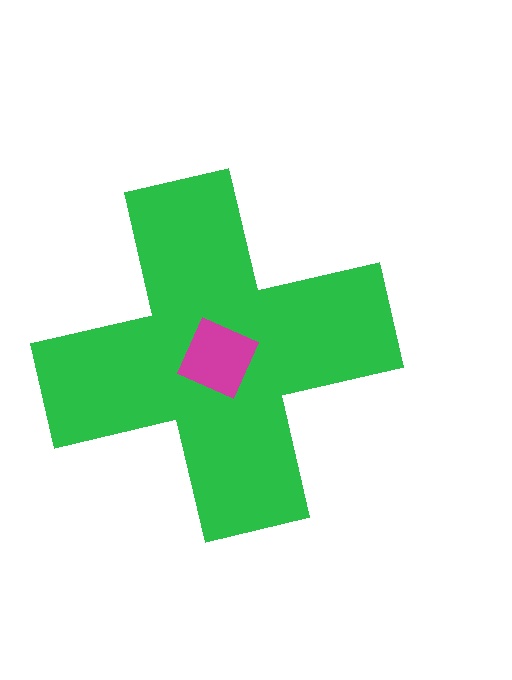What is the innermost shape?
The magenta diamond.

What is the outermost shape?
The green cross.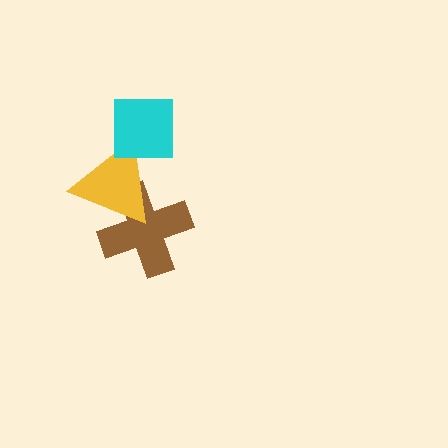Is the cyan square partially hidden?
No, no other shape covers it.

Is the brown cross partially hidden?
Yes, it is partially covered by another shape.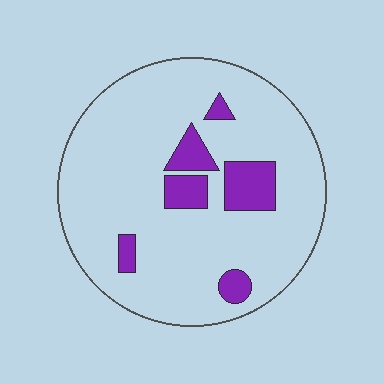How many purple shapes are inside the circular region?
6.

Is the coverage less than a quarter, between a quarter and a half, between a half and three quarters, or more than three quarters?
Less than a quarter.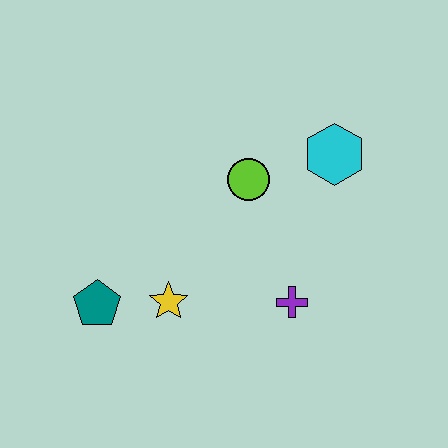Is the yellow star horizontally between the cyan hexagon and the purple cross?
No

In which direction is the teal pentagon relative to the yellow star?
The teal pentagon is to the left of the yellow star.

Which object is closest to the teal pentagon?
The yellow star is closest to the teal pentagon.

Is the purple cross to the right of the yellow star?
Yes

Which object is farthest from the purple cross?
The teal pentagon is farthest from the purple cross.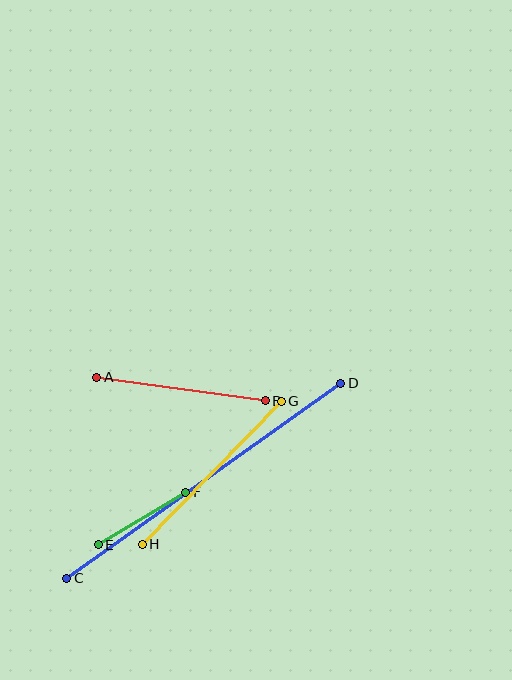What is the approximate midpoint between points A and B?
The midpoint is at approximately (181, 389) pixels.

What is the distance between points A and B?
The distance is approximately 170 pixels.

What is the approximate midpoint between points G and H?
The midpoint is at approximately (212, 473) pixels.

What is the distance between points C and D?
The distance is approximately 336 pixels.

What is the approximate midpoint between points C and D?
The midpoint is at approximately (204, 481) pixels.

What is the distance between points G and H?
The distance is approximately 199 pixels.